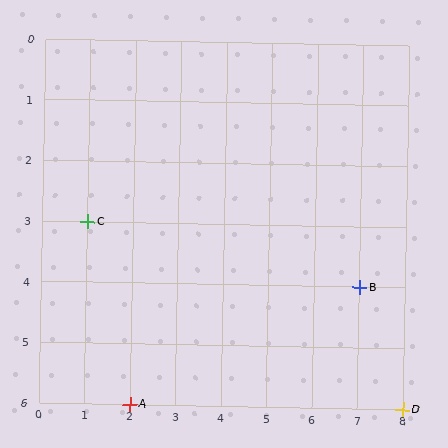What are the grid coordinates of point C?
Point C is at grid coordinates (1, 3).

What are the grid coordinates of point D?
Point D is at grid coordinates (8, 6).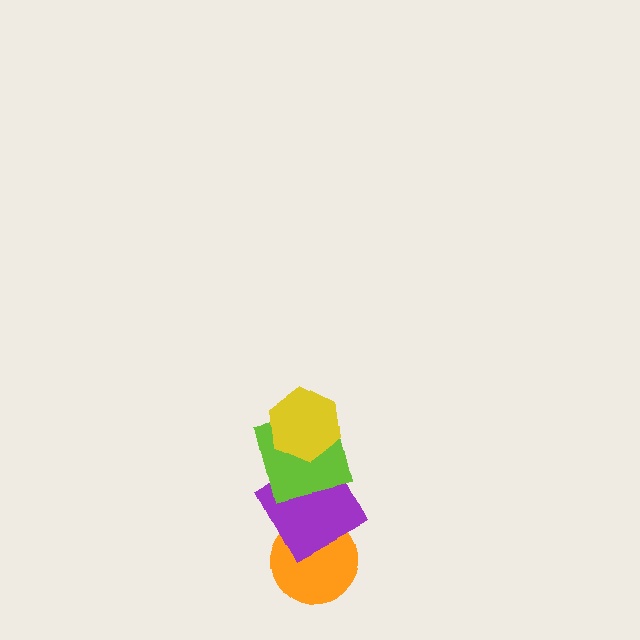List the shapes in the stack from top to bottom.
From top to bottom: the yellow hexagon, the lime square, the purple square, the orange circle.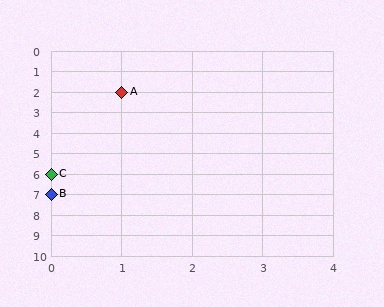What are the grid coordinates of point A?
Point A is at grid coordinates (1, 2).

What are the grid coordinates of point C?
Point C is at grid coordinates (0, 6).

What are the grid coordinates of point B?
Point B is at grid coordinates (0, 7).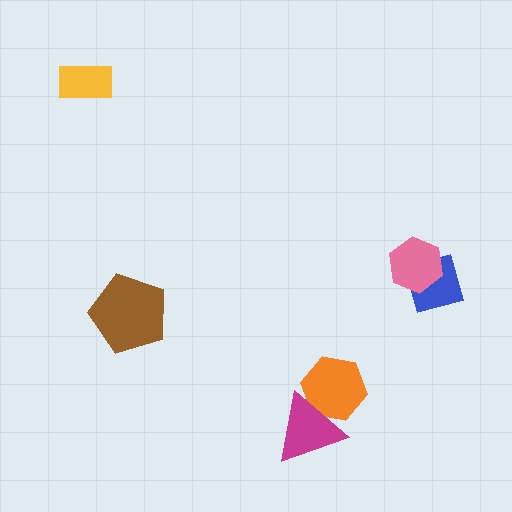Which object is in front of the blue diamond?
The pink hexagon is in front of the blue diamond.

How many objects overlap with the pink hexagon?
1 object overlaps with the pink hexagon.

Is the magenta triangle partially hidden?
No, no other shape covers it.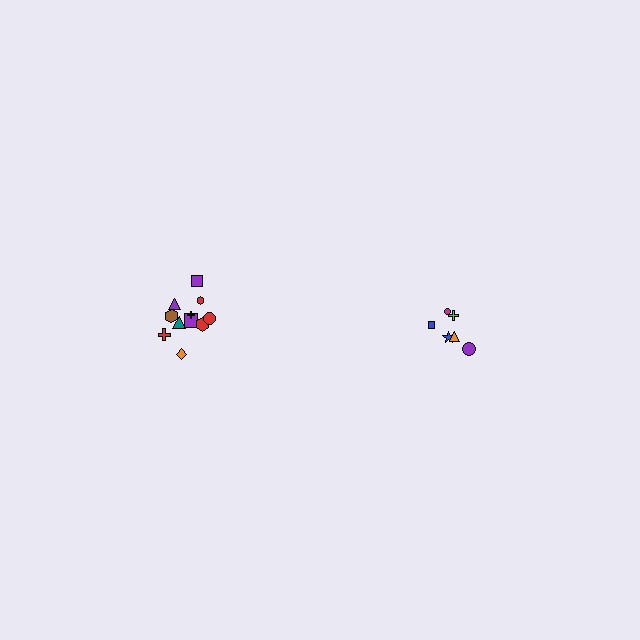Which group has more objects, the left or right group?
The left group.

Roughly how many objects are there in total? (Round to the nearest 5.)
Roughly 20 objects in total.